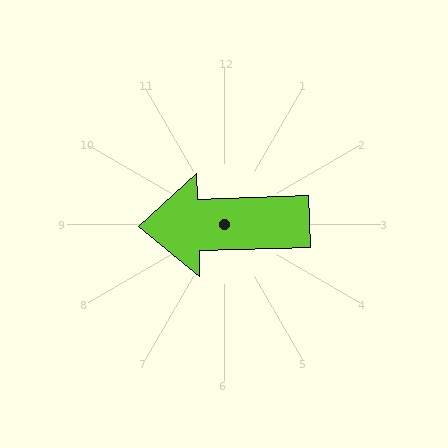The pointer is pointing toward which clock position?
Roughly 9 o'clock.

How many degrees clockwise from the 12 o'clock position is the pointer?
Approximately 268 degrees.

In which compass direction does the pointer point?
West.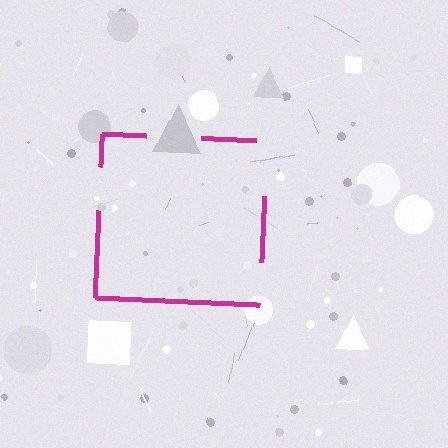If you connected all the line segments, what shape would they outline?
They would outline a square.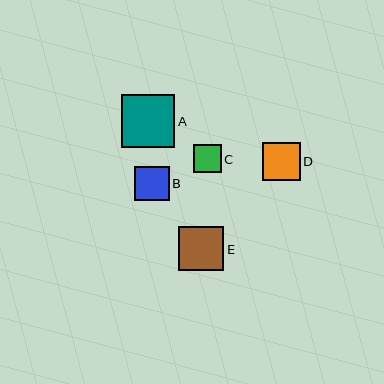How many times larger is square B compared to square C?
Square B is approximately 1.2 times the size of square C.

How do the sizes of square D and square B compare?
Square D and square B are approximately the same size.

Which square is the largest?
Square A is the largest with a size of approximately 53 pixels.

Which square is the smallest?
Square C is the smallest with a size of approximately 28 pixels.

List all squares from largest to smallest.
From largest to smallest: A, E, D, B, C.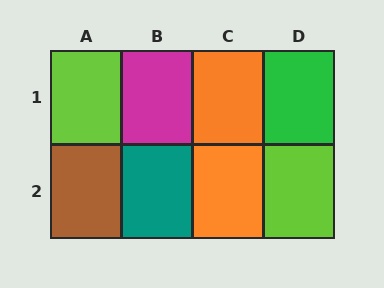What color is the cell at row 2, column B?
Teal.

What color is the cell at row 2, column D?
Lime.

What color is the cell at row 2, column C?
Orange.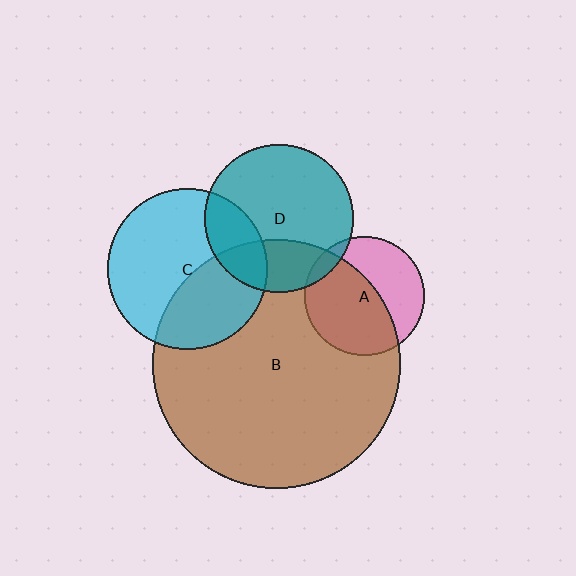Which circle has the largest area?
Circle B (brown).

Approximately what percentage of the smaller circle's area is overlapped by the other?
Approximately 40%.